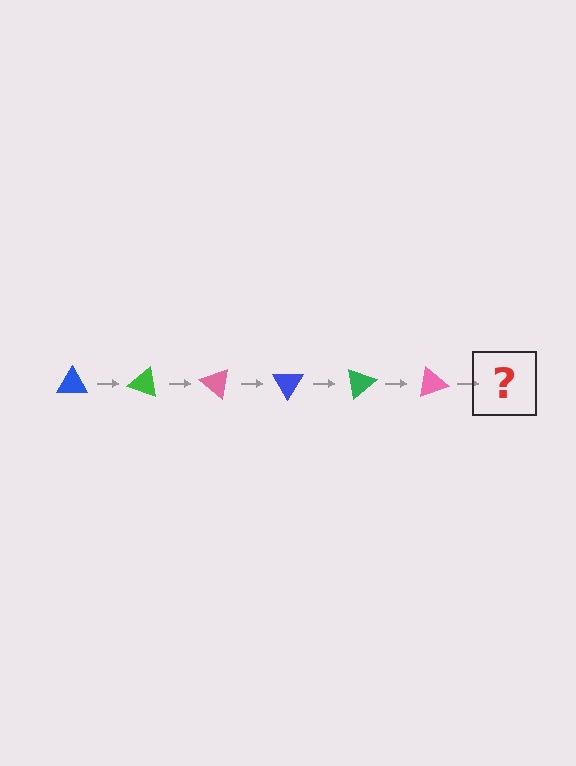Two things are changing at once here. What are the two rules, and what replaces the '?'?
The two rules are that it rotates 20 degrees each step and the color cycles through blue, green, and pink. The '?' should be a blue triangle, rotated 120 degrees from the start.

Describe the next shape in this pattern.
It should be a blue triangle, rotated 120 degrees from the start.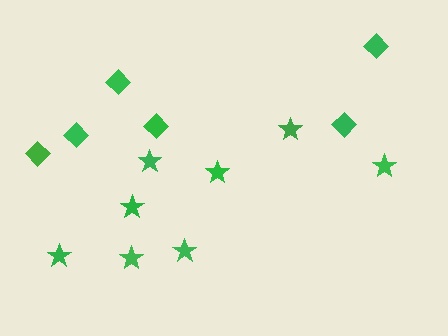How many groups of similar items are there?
There are 2 groups: one group of diamonds (6) and one group of stars (8).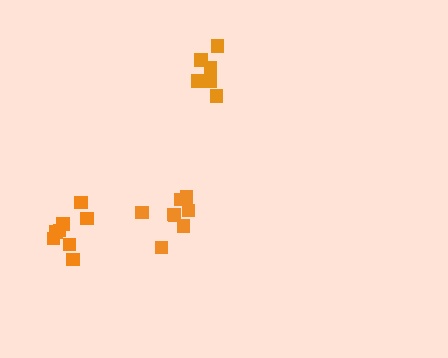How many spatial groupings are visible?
There are 3 spatial groupings.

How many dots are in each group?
Group 1: 9 dots, Group 2: 8 dots, Group 3: 6 dots (23 total).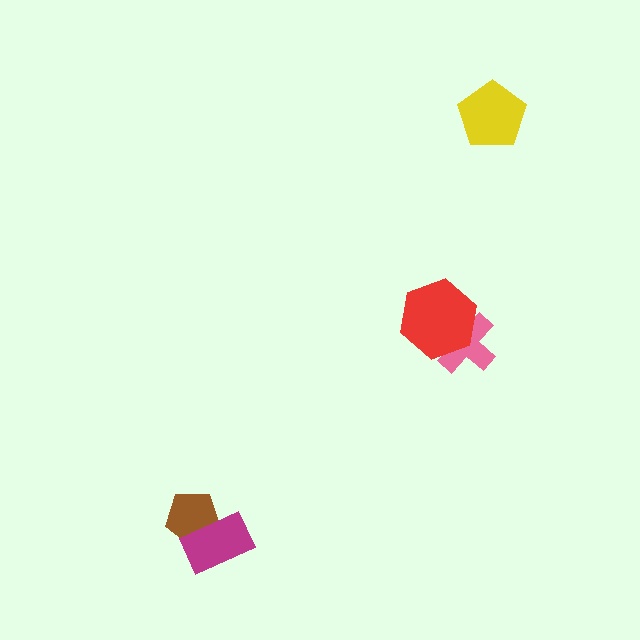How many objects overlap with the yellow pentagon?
0 objects overlap with the yellow pentagon.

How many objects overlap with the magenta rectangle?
1 object overlaps with the magenta rectangle.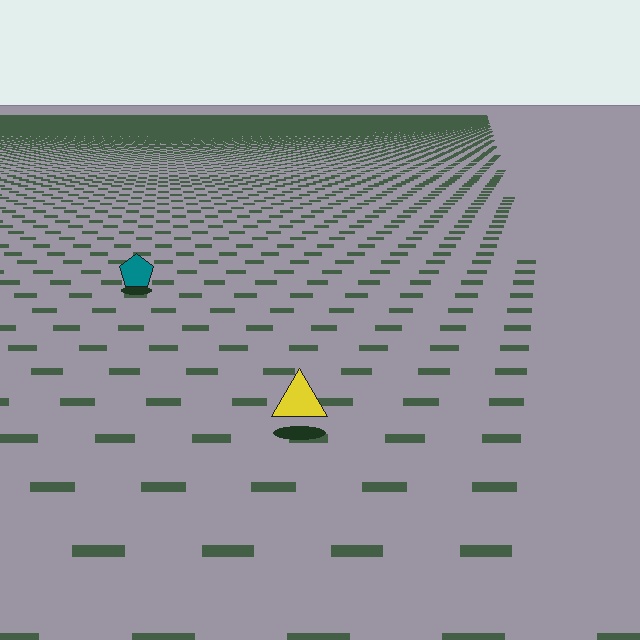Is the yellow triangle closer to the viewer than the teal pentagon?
Yes. The yellow triangle is closer — you can tell from the texture gradient: the ground texture is coarser near it.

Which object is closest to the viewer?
The yellow triangle is closest. The texture marks near it are larger and more spread out.